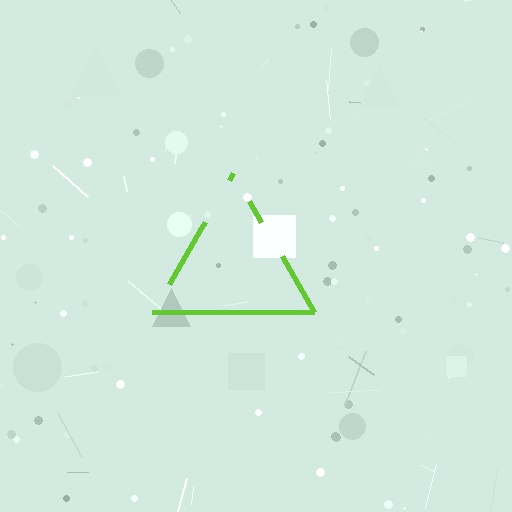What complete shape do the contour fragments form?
The contour fragments form a triangle.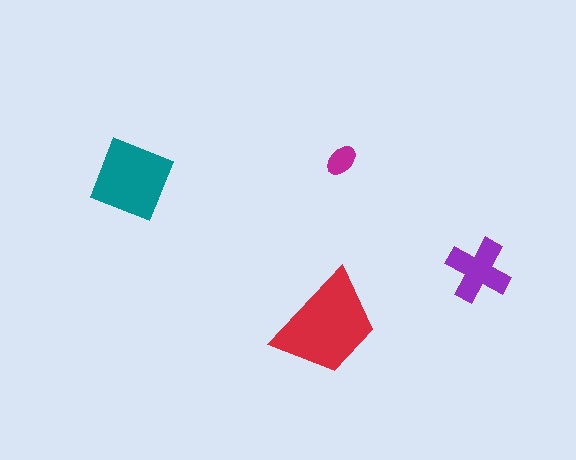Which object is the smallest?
The magenta ellipse.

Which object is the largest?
The red trapezoid.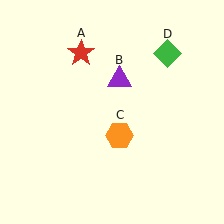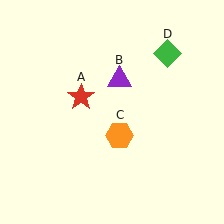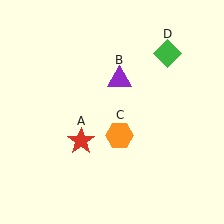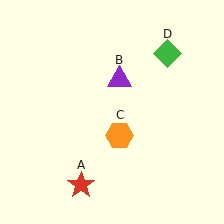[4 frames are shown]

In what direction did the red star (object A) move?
The red star (object A) moved down.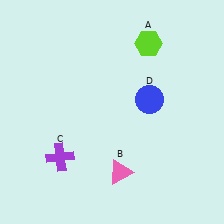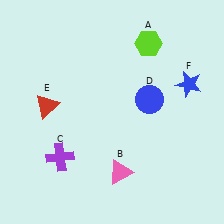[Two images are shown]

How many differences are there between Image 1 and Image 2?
There are 2 differences between the two images.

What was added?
A red triangle (E), a blue star (F) were added in Image 2.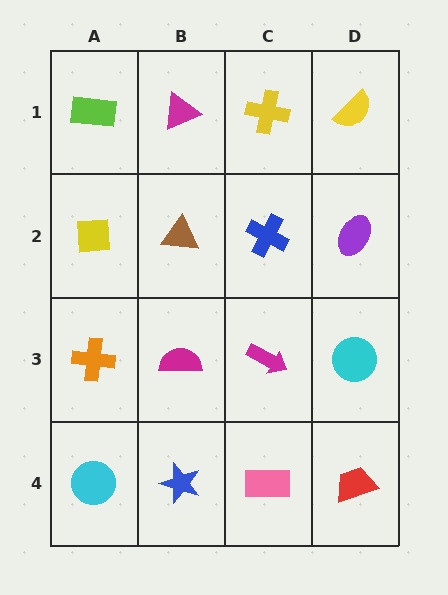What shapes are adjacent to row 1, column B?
A brown triangle (row 2, column B), a lime rectangle (row 1, column A), a yellow cross (row 1, column C).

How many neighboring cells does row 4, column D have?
2.